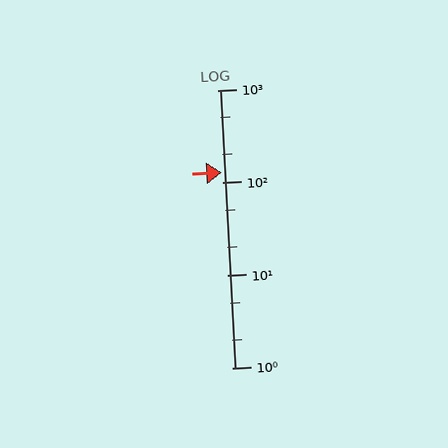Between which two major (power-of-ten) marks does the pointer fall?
The pointer is between 100 and 1000.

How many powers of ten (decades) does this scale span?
The scale spans 3 decades, from 1 to 1000.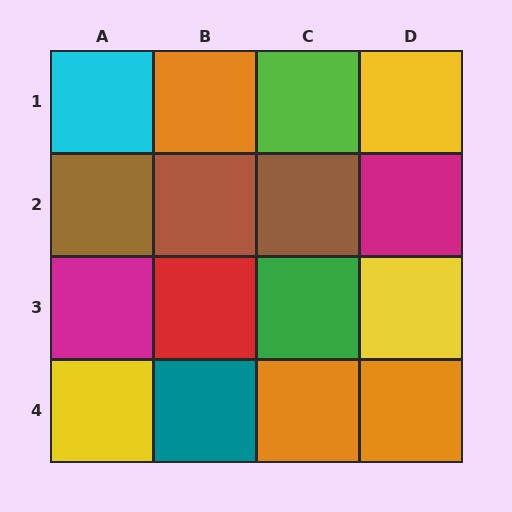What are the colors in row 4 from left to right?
Yellow, teal, orange, orange.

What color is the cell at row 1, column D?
Yellow.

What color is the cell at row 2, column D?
Magenta.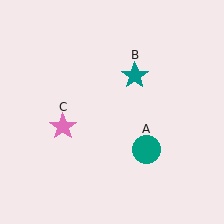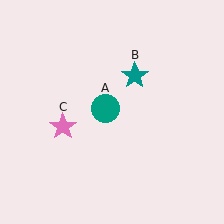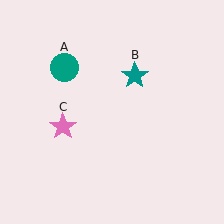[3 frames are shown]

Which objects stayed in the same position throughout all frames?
Teal star (object B) and pink star (object C) remained stationary.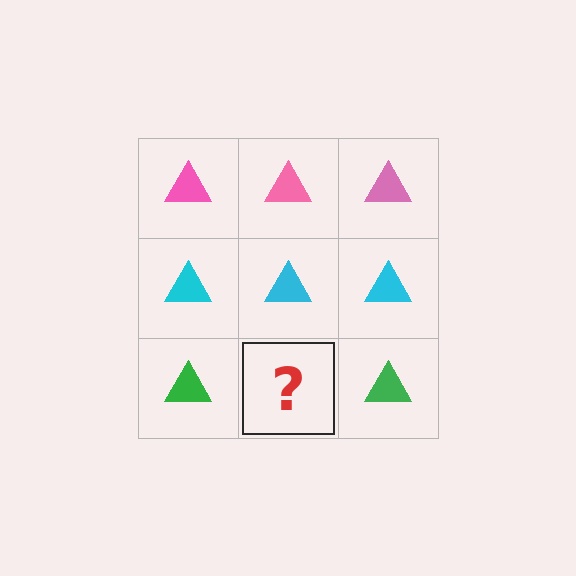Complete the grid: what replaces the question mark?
The question mark should be replaced with a green triangle.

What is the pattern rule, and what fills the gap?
The rule is that each row has a consistent color. The gap should be filled with a green triangle.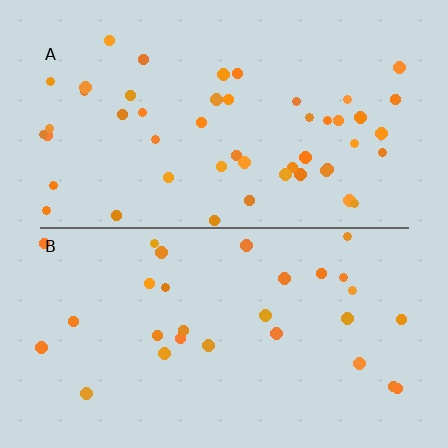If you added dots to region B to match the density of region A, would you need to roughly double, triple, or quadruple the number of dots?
Approximately double.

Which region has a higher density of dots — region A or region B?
A (the top).